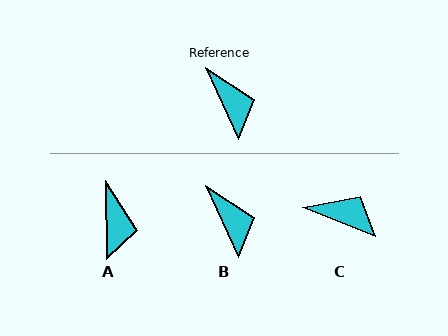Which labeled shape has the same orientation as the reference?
B.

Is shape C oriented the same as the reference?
No, it is off by about 44 degrees.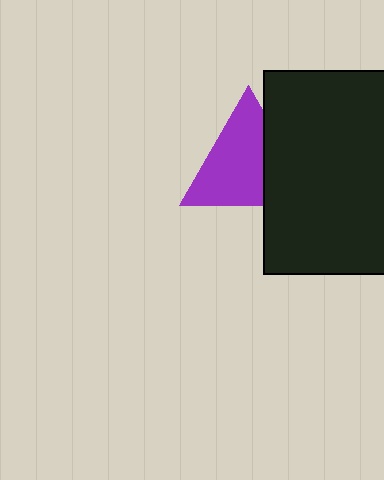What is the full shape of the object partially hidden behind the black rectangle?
The partially hidden object is a purple triangle.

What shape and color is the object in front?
The object in front is a black rectangle.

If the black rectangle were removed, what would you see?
You would see the complete purple triangle.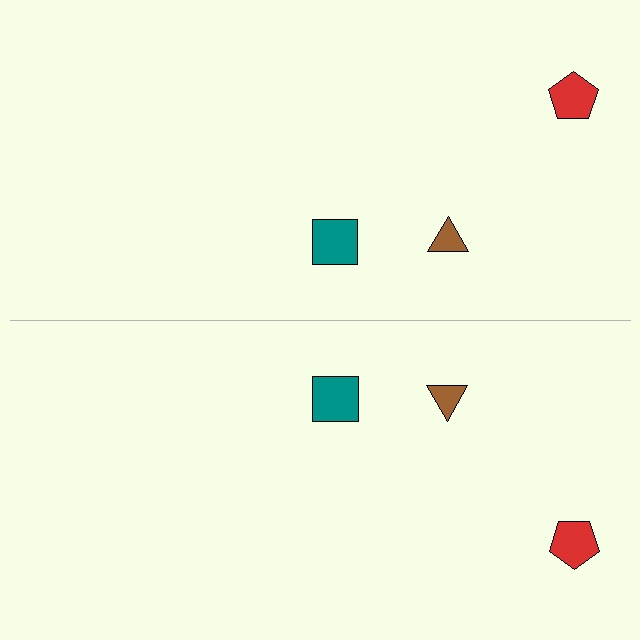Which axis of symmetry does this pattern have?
The pattern has a horizontal axis of symmetry running through the center of the image.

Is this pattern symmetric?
Yes, this pattern has bilateral (reflection) symmetry.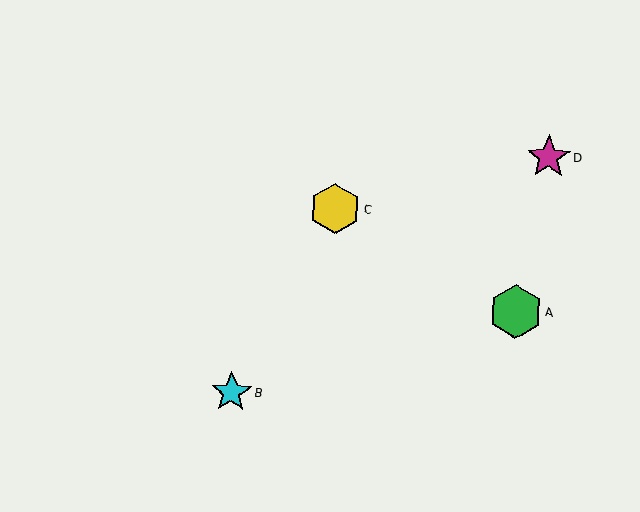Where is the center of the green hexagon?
The center of the green hexagon is at (516, 312).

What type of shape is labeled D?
Shape D is a magenta star.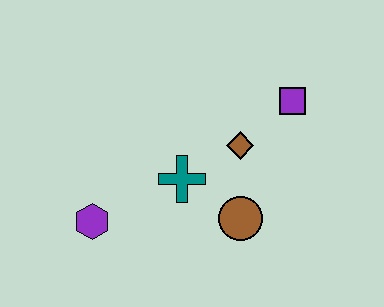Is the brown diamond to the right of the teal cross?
Yes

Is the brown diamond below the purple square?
Yes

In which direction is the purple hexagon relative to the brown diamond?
The purple hexagon is to the left of the brown diamond.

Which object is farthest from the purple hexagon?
The purple square is farthest from the purple hexagon.